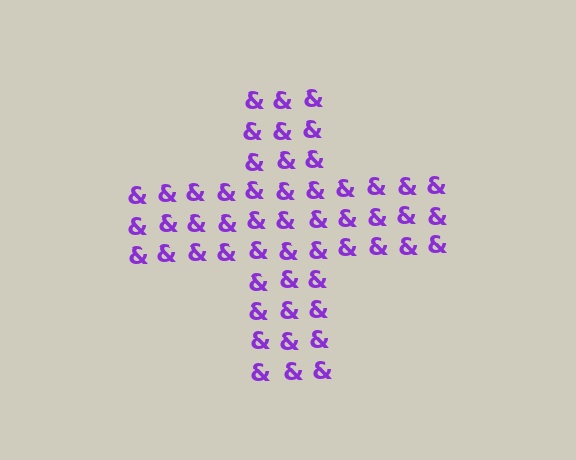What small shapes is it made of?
It is made of small ampersands.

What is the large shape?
The large shape is a cross.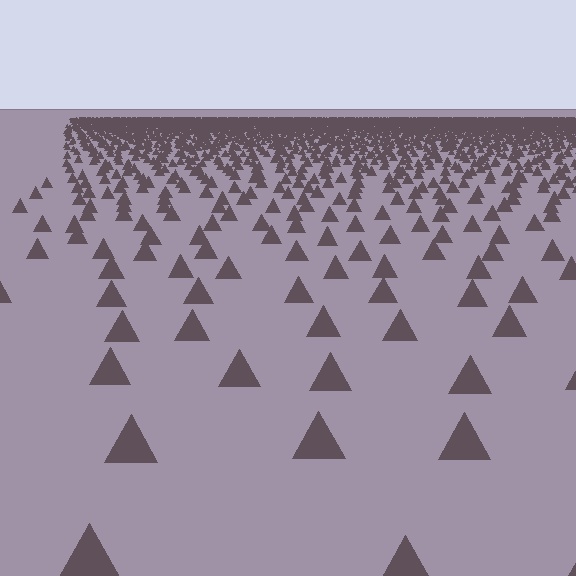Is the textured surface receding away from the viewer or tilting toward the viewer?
The surface is receding away from the viewer. Texture elements get smaller and denser toward the top.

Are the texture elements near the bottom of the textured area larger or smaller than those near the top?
Larger. Near the bottom, elements are closer to the viewer and appear at a bigger on-screen size.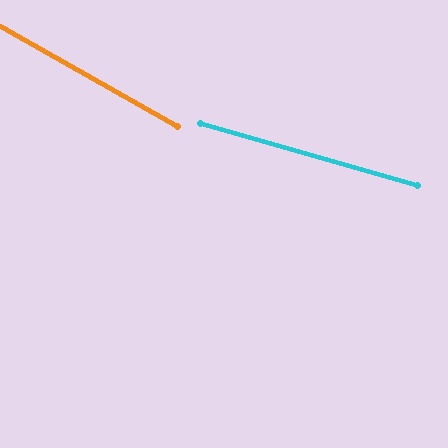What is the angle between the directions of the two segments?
Approximately 13 degrees.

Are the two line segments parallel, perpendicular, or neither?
Neither parallel nor perpendicular — they differ by about 13°.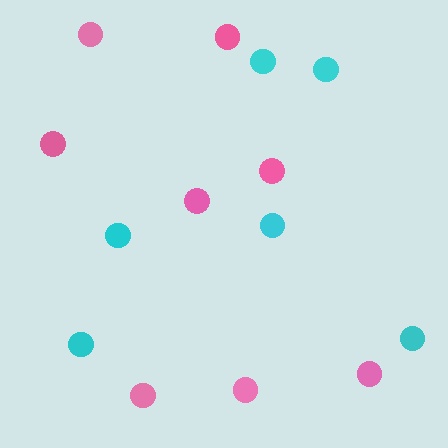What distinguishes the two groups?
There are 2 groups: one group of cyan circles (6) and one group of pink circles (8).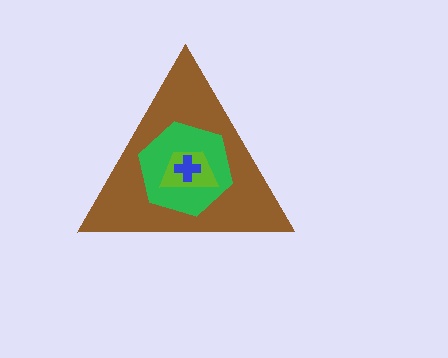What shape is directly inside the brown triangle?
The green hexagon.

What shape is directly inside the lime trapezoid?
The blue cross.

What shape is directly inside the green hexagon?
The lime trapezoid.